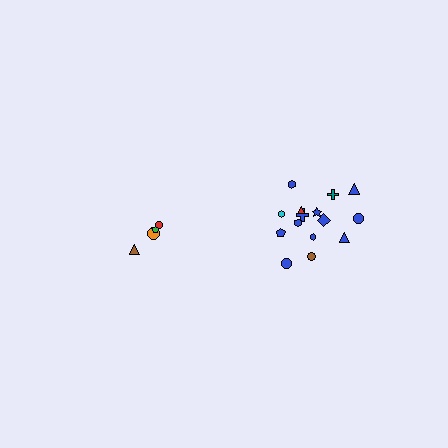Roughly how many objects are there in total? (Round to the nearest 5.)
Roughly 20 objects in total.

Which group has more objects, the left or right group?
The right group.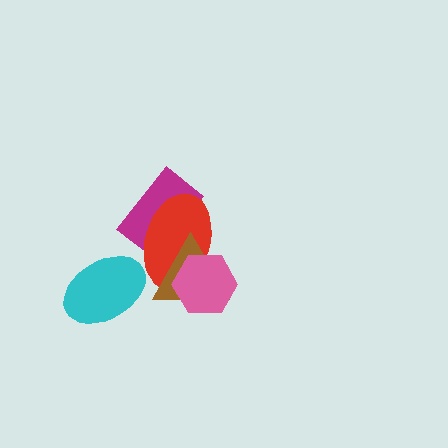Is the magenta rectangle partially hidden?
Yes, it is partially covered by another shape.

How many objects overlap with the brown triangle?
3 objects overlap with the brown triangle.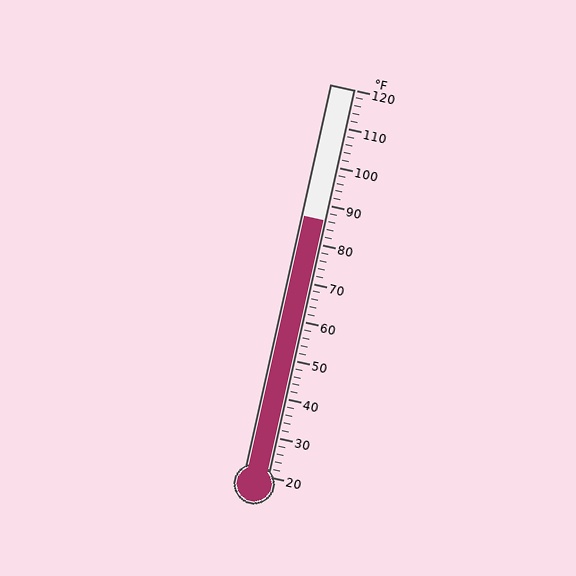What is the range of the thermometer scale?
The thermometer scale ranges from 20°F to 120°F.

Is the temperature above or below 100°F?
The temperature is below 100°F.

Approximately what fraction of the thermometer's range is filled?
The thermometer is filled to approximately 65% of its range.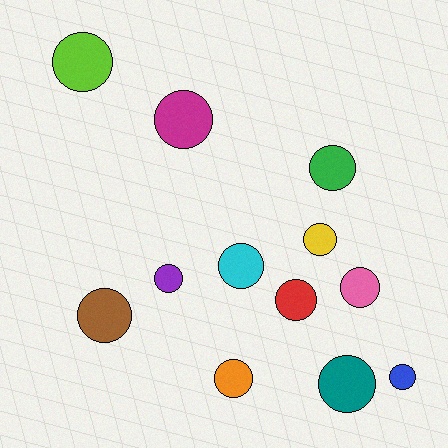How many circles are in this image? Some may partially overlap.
There are 12 circles.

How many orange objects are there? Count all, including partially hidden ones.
There is 1 orange object.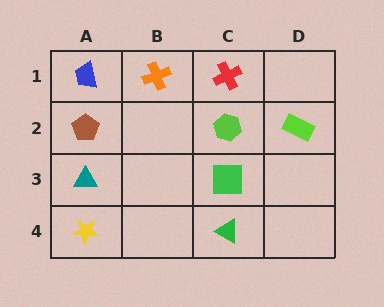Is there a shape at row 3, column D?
No, that cell is empty.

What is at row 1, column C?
A red cross.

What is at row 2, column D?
A lime rectangle.